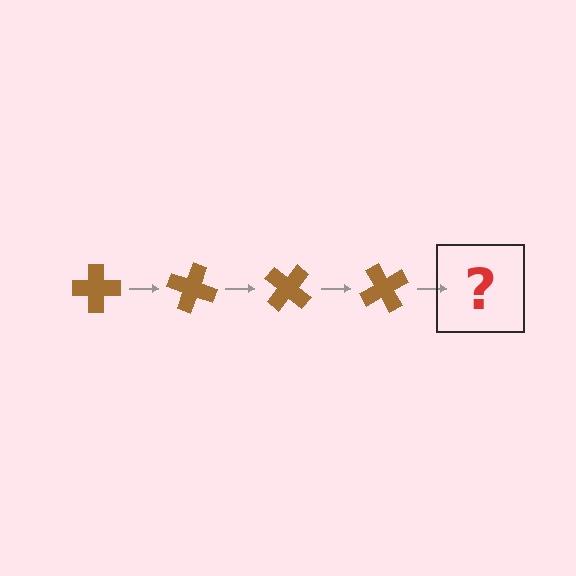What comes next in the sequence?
The next element should be a brown cross rotated 80 degrees.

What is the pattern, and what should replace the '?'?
The pattern is that the cross rotates 20 degrees each step. The '?' should be a brown cross rotated 80 degrees.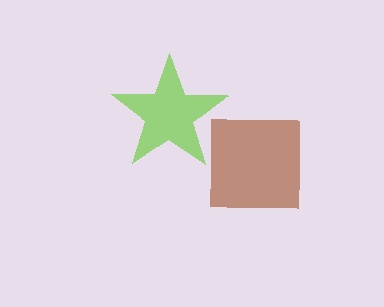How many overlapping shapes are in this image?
There are 2 overlapping shapes in the image.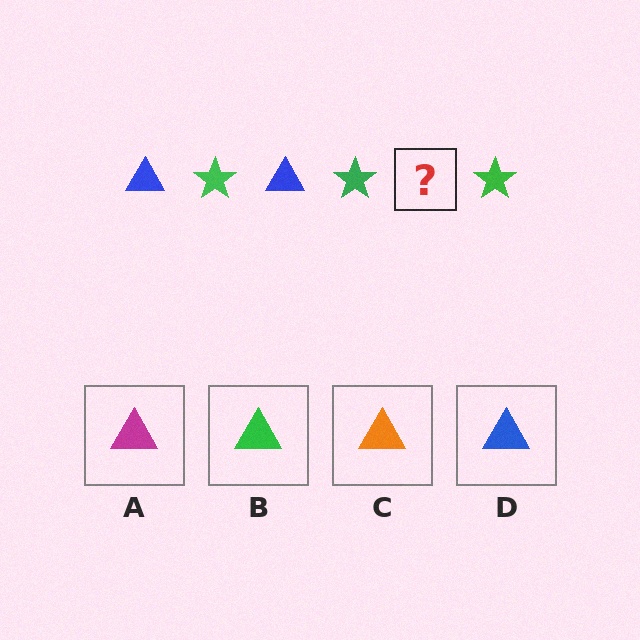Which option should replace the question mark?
Option D.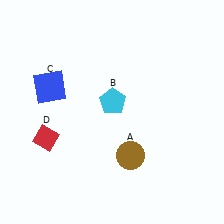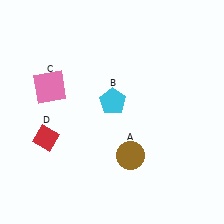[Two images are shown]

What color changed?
The square (C) changed from blue in Image 1 to pink in Image 2.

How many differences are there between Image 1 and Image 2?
There is 1 difference between the two images.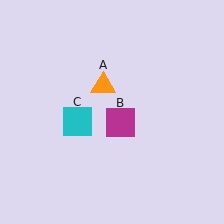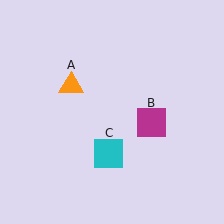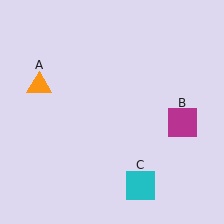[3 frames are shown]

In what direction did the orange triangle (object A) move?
The orange triangle (object A) moved left.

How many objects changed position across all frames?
3 objects changed position: orange triangle (object A), magenta square (object B), cyan square (object C).